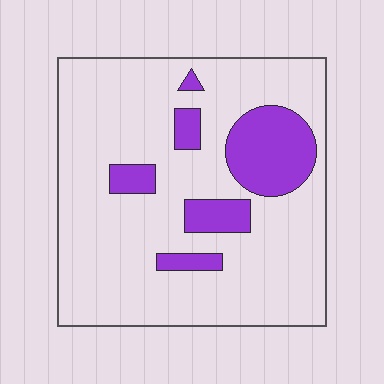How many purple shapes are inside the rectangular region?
6.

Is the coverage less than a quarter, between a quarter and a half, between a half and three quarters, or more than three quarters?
Less than a quarter.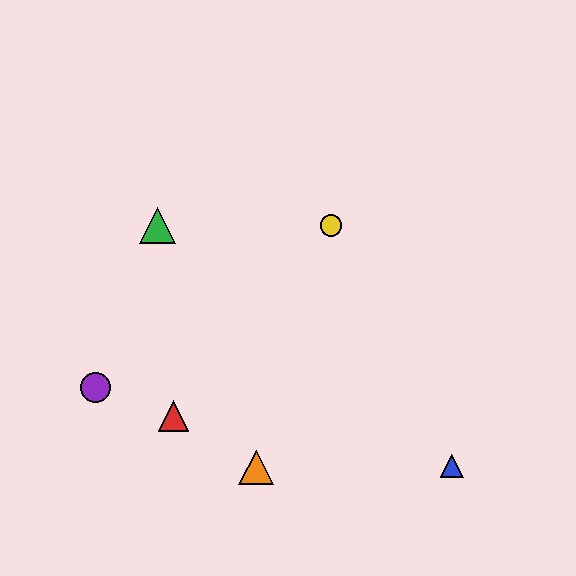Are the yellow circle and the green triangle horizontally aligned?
Yes, both are at y≈226.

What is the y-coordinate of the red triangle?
The red triangle is at y≈416.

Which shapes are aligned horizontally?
The green triangle, the yellow circle are aligned horizontally.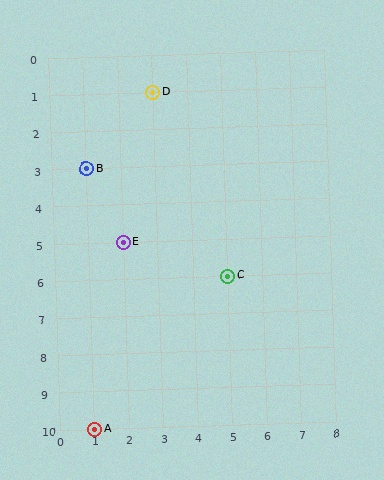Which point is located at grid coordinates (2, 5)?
Point E is at (2, 5).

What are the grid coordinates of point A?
Point A is at grid coordinates (1, 10).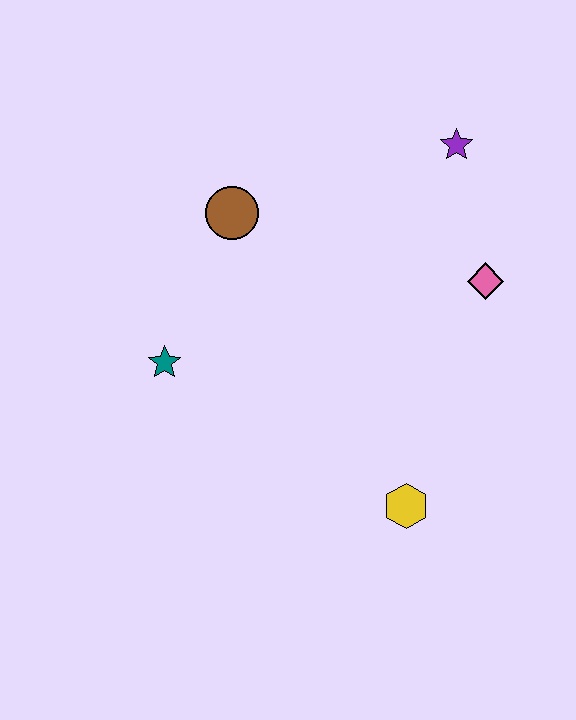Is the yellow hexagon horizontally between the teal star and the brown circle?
No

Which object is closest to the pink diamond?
The purple star is closest to the pink diamond.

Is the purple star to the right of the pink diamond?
No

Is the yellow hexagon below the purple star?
Yes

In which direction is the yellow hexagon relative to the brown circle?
The yellow hexagon is below the brown circle.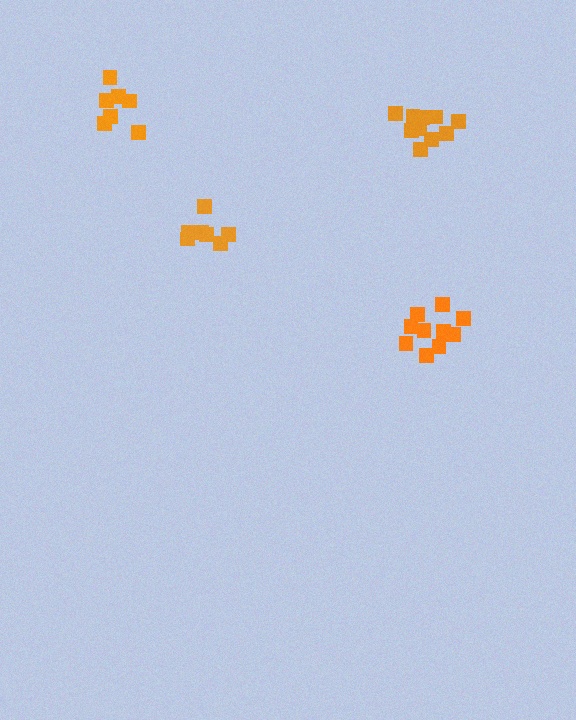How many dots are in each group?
Group 1: 10 dots, Group 2: 10 dots, Group 3: 7 dots, Group 4: 7 dots (34 total).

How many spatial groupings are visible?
There are 4 spatial groupings.